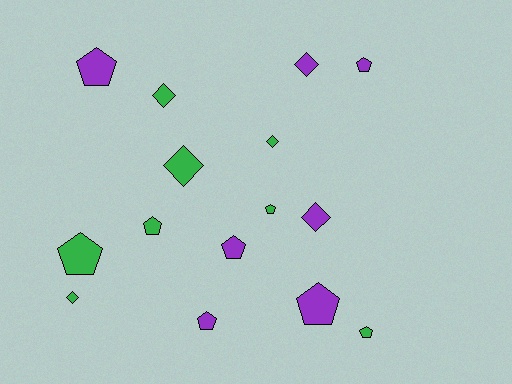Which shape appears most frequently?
Pentagon, with 9 objects.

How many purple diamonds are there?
There are 2 purple diamonds.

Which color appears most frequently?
Green, with 8 objects.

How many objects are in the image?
There are 15 objects.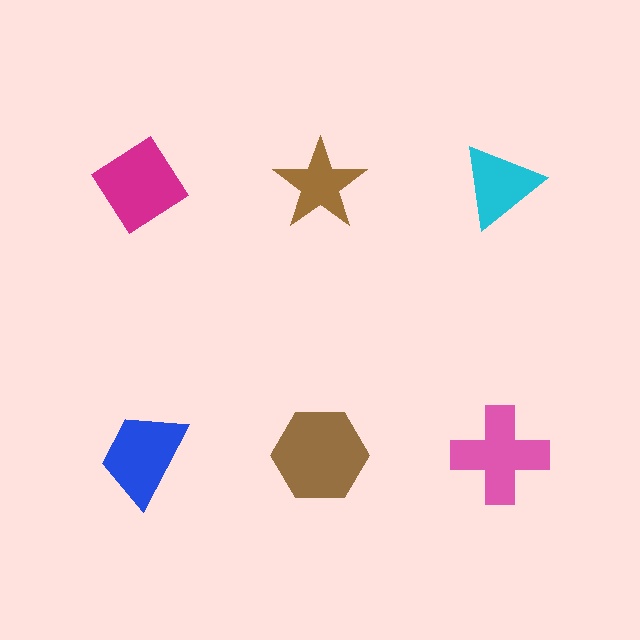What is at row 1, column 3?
A cyan triangle.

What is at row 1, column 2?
A brown star.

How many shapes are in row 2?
3 shapes.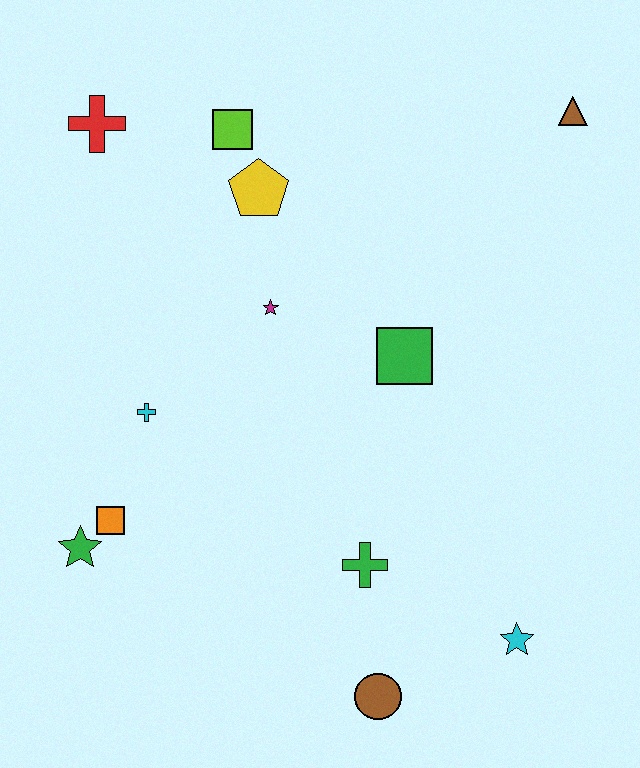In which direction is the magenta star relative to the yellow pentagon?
The magenta star is below the yellow pentagon.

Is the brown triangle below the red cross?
No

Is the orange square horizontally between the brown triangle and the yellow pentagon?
No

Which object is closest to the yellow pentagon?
The lime square is closest to the yellow pentagon.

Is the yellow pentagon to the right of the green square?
No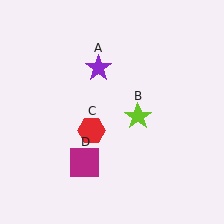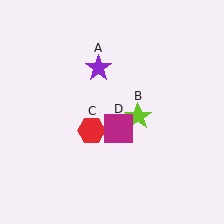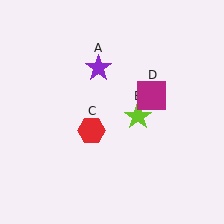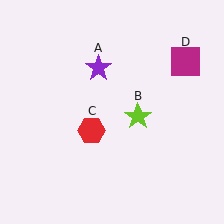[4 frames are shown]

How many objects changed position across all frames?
1 object changed position: magenta square (object D).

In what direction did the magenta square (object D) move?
The magenta square (object D) moved up and to the right.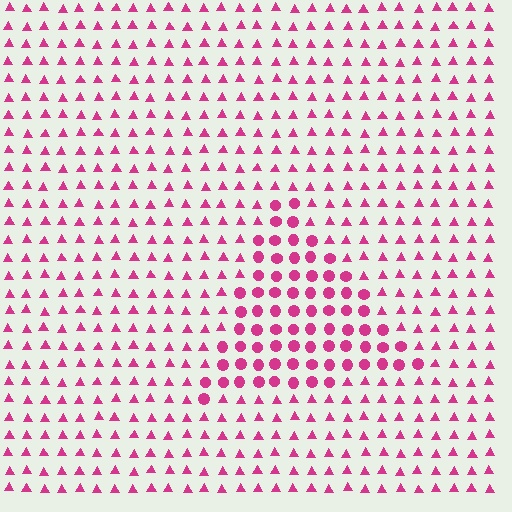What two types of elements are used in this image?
The image uses circles inside the triangle region and triangles outside it.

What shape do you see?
I see a triangle.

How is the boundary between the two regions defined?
The boundary is defined by a change in element shape: circles inside vs. triangles outside. All elements share the same color and spacing.